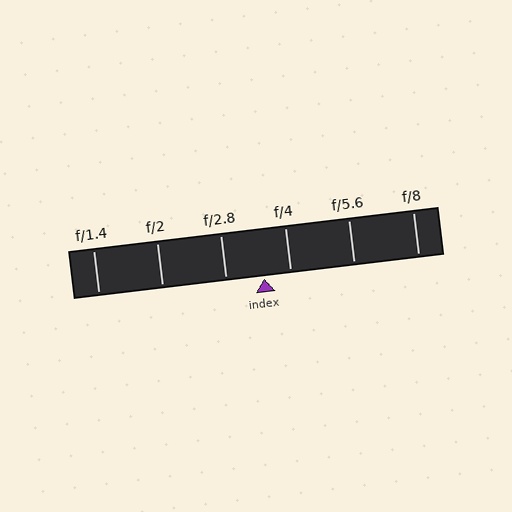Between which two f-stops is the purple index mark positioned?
The index mark is between f/2.8 and f/4.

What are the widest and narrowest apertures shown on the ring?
The widest aperture shown is f/1.4 and the narrowest is f/8.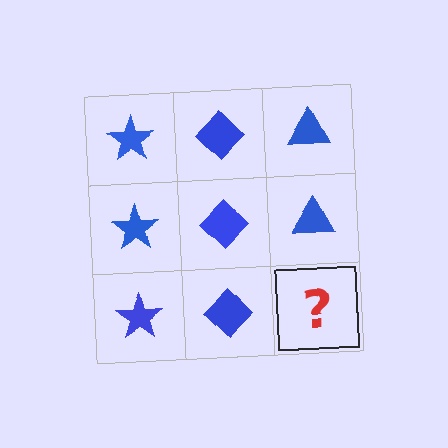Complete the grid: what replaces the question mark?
The question mark should be replaced with a blue triangle.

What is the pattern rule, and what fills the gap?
The rule is that each column has a consistent shape. The gap should be filled with a blue triangle.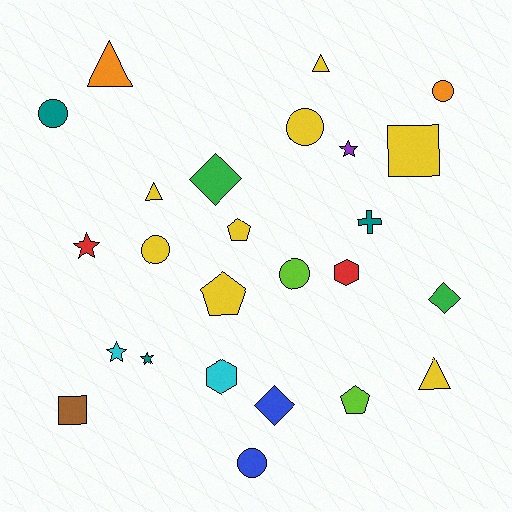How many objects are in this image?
There are 25 objects.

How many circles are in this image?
There are 6 circles.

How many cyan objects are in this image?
There are 2 cyan objects.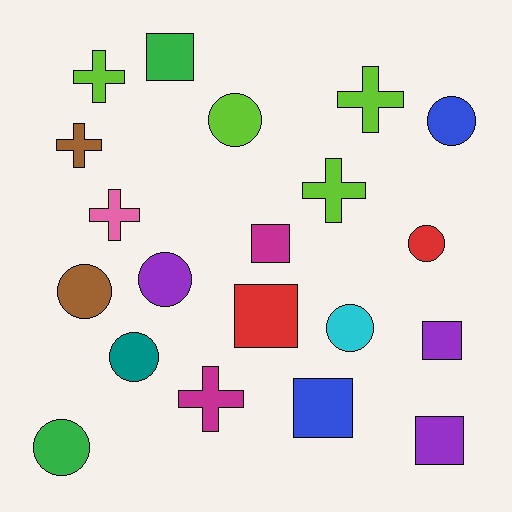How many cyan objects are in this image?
There is 1 cyan object.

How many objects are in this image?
There are 20 objects.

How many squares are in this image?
There are 6 squares.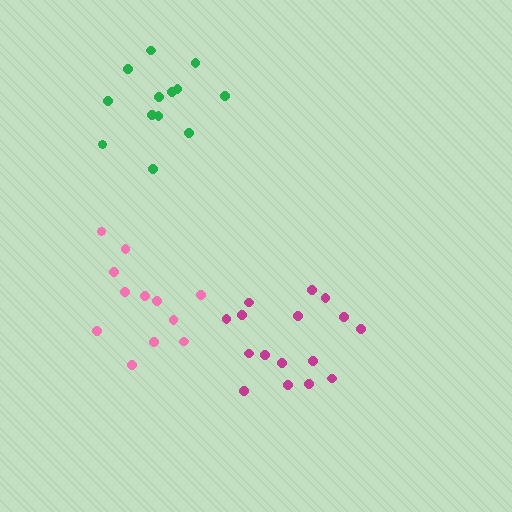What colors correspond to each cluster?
The clusters are colored: pink, green, magenta.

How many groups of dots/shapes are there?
There are 3 groups.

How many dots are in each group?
Group 1: 12 dots, Group 2: 13 dots, Group 3: 16 dots (41 total).